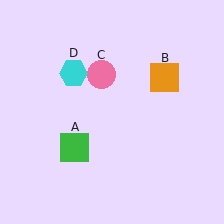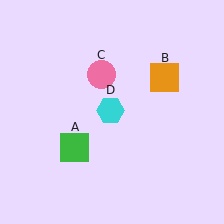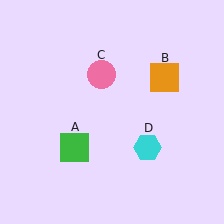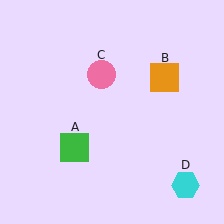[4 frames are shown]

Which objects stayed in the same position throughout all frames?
Green square (object A) and orange square (object B) and pink circle (object C) remained stationary.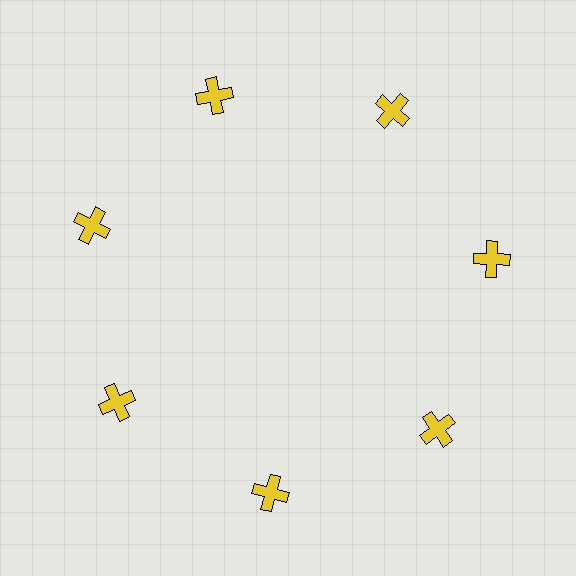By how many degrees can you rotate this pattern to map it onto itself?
The pattern maps onto itself every 51 degrees of rotation.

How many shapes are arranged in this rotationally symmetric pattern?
There are 7 shapes, arranged in 7 groups of 1.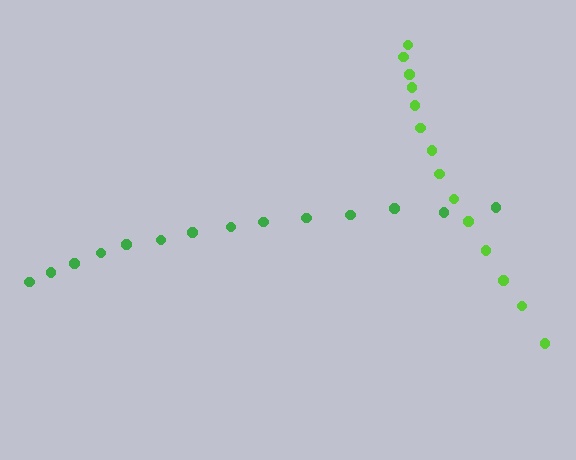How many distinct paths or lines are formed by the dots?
There are 2 distinct paths.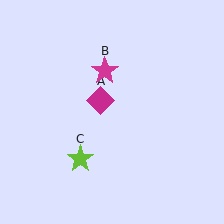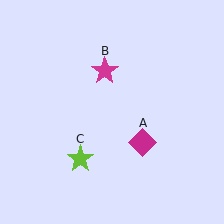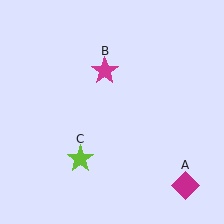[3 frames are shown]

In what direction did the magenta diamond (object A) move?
The magenta diamond (object A) moved down and to the right.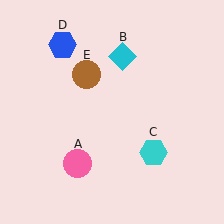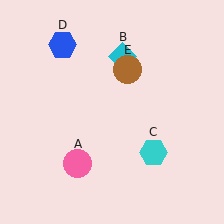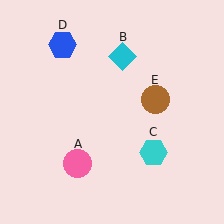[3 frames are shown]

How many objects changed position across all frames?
1 object changed position: brown circle (object E).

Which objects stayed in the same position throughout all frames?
Pink circle (object A) and cyan diamond (object B) and cyan hexagon (object C) and blue hexagon (object D) remained stationary.